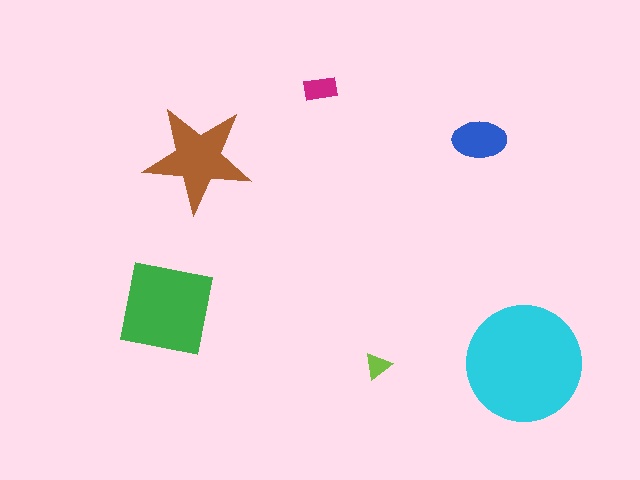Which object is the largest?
The cyan circle.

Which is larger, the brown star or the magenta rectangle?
The brown star.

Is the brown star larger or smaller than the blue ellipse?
Larger.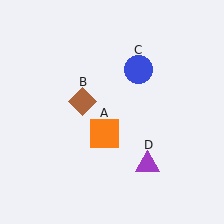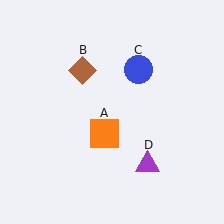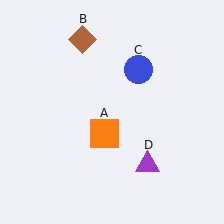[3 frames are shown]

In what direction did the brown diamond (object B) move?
The brown diamond (object B) moved up.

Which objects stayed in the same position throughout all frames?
Orange square (object A) and blue circle (object C) and purple triangle (object D) remained stationary.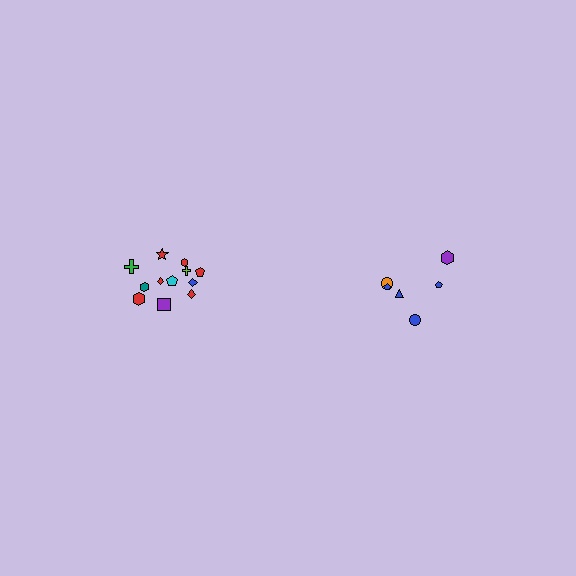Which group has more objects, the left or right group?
The left group.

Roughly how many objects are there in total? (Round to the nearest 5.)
Roughly 20 objects in total.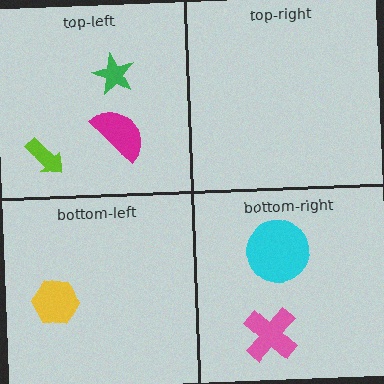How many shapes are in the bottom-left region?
1.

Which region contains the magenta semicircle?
The top-left region.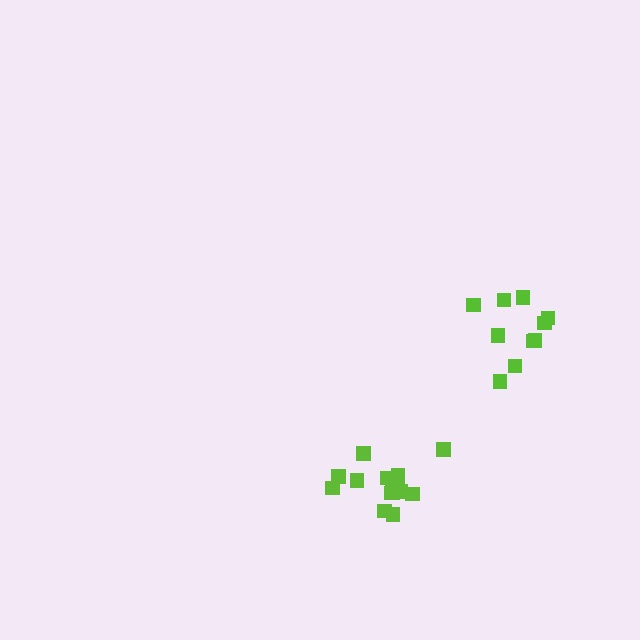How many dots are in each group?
Group 1: 10 dots, Group 2: 14 dots (24 total).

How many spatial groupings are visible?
There are 2 spatial groupings.